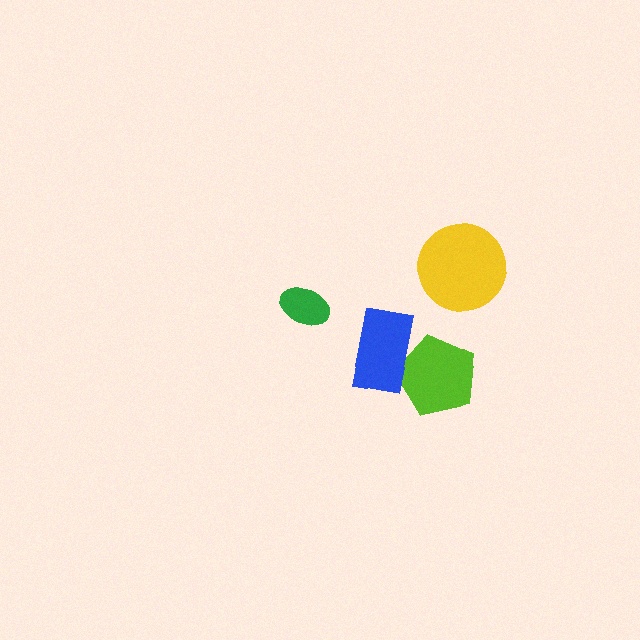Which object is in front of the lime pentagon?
The blue rectangle is in front of the lime pentagon.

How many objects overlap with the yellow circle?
0 objects overlap with the yellow circle.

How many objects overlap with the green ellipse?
0 objects overlap with the green ellipse.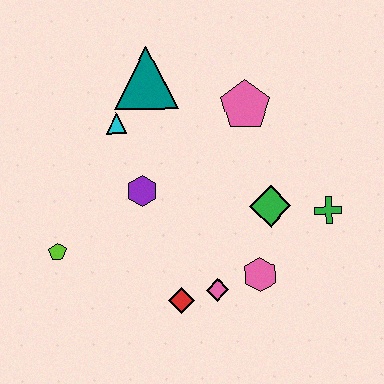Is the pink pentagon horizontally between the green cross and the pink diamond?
Yes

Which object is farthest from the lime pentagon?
The green cross is farthest from the lime pentagon.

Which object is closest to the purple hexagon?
The cyan triangle is closest to the purple hexagon.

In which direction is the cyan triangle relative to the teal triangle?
The cyan triangle is below the teal triangle.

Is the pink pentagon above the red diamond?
Yes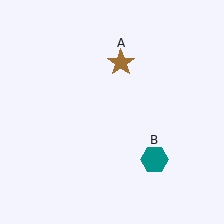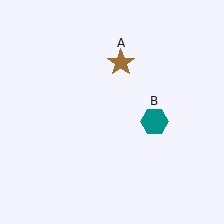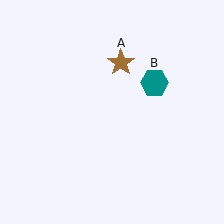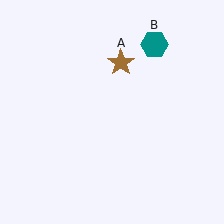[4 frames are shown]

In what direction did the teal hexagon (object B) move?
The teal hexagon (object B) moved up.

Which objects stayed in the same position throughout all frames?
Brown star (object A) remained stationary.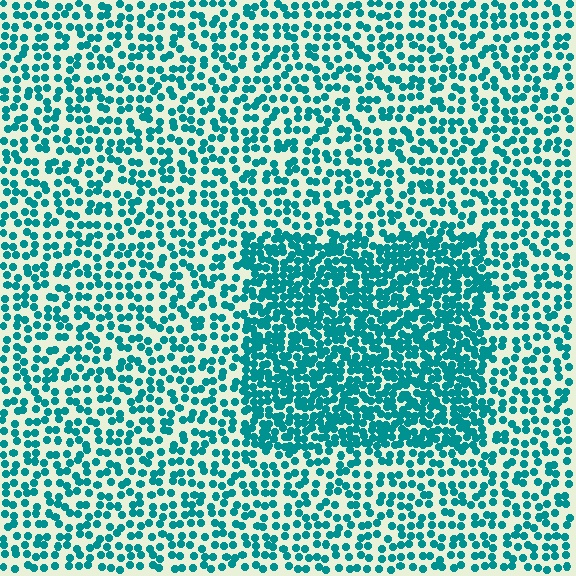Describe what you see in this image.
The image contains small teal elements arranged at two different densities. A rectangle-shaped region is visible where the elements are more densely packed than the surrounding area.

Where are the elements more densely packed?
The elements are more densely packed inside the rectangle boundary.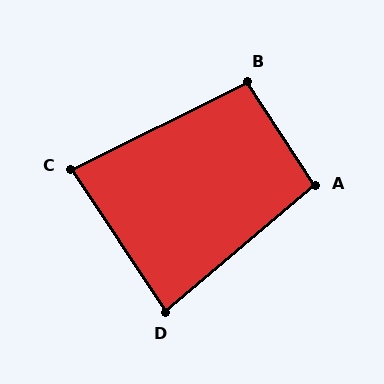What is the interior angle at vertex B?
Approximately 97 degrees (obtuse).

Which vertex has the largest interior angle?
A, at approximately 97 degrees.